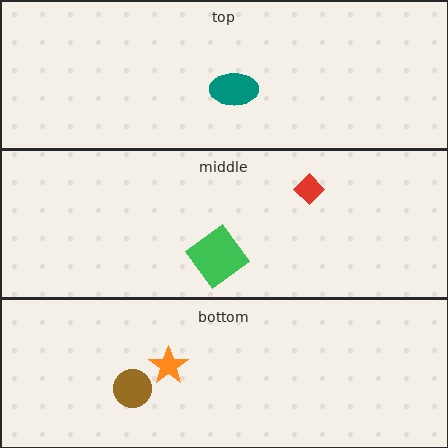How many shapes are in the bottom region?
2.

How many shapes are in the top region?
1.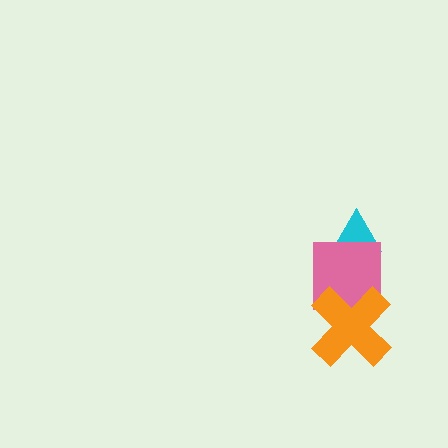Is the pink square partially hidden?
Yes, it is partially covered by another shape.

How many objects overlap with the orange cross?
1 object overlaps with the orange cross.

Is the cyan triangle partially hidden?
Yes, it is partially covered by another shape.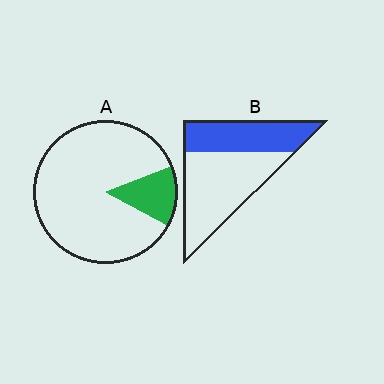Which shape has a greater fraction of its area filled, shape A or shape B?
Shape B.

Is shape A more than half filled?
No.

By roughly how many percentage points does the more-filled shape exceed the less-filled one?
By roughly 25 percentage points (B over A).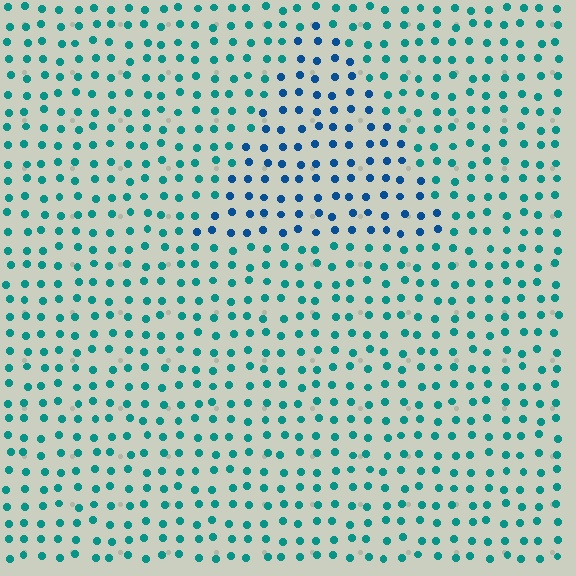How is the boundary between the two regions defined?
The boundary is defined purely by a slight shift in hue (about 35 degrees). Spacing, size, and orientation are identical on both sides.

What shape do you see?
I see a triangle.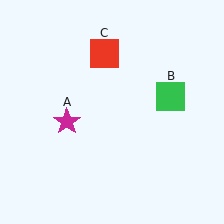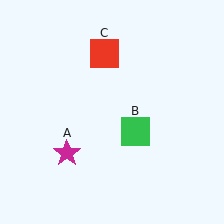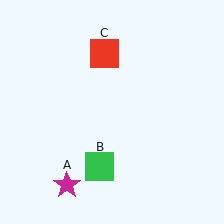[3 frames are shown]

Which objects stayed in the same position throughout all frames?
Red square (object C) remained stationary.